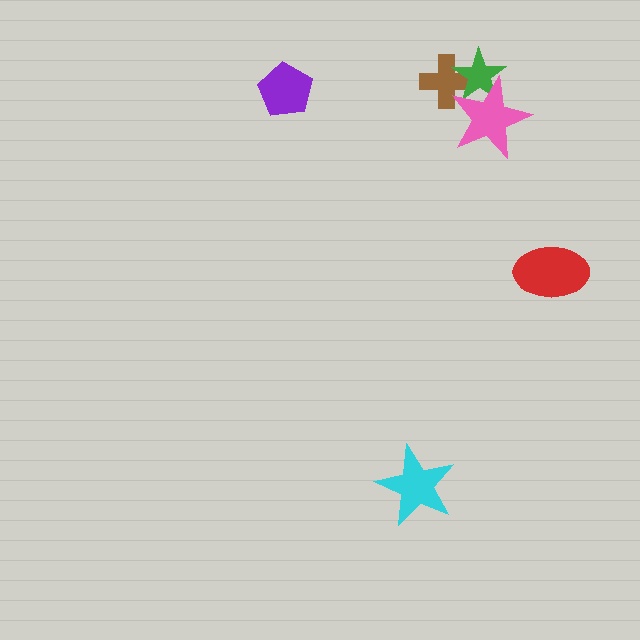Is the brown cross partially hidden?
Yes, it is partially covered by another shape.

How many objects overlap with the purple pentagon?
0 objects overlap with the purple pentagon.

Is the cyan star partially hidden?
No, no other shape covers it.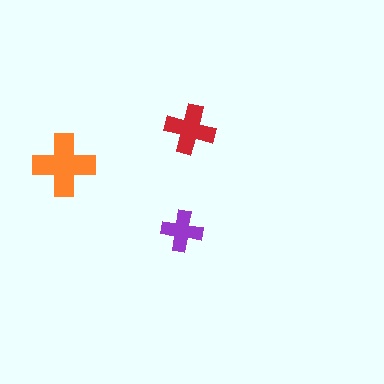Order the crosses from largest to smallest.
the orange one, the red one, the purple one.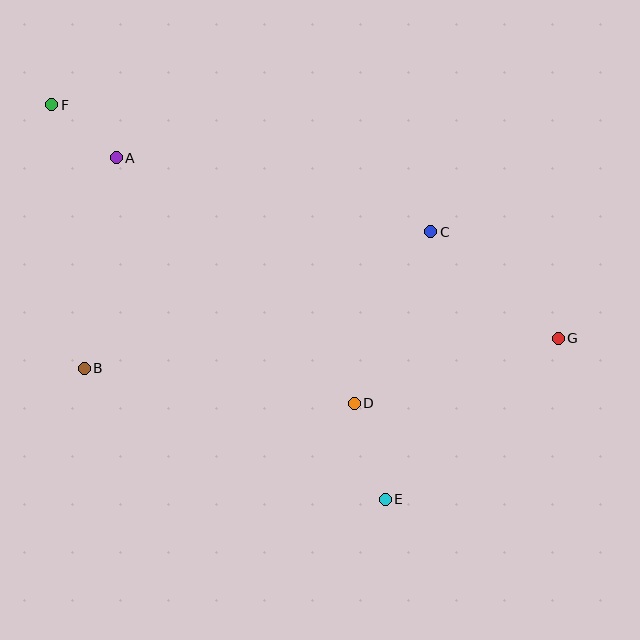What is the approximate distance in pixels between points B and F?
The distance between B and F is approximately 265 pixels.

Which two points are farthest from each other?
Points F and G are farthest from each other.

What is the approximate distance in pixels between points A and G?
The distance between A and G is approximately 478 pixels.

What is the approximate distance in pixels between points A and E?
The distance between A and E is approximately 435 pixels.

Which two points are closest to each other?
Points A and F are closest to each other.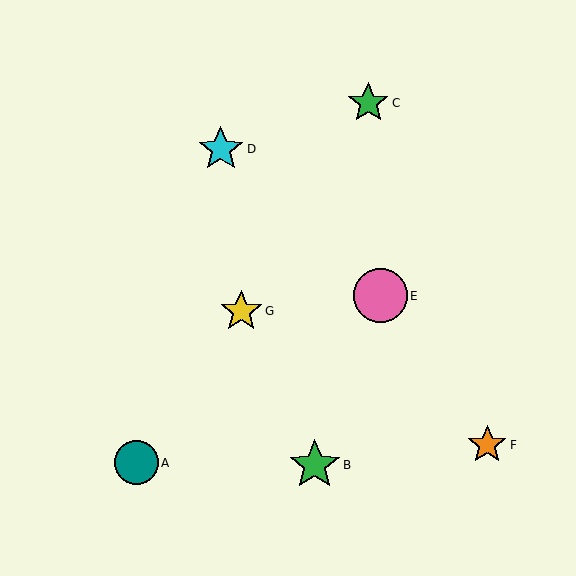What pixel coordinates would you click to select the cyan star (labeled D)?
Click at (221, 149) to select the cyan star D.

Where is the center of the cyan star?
The center of the cyan star is at (221, 149).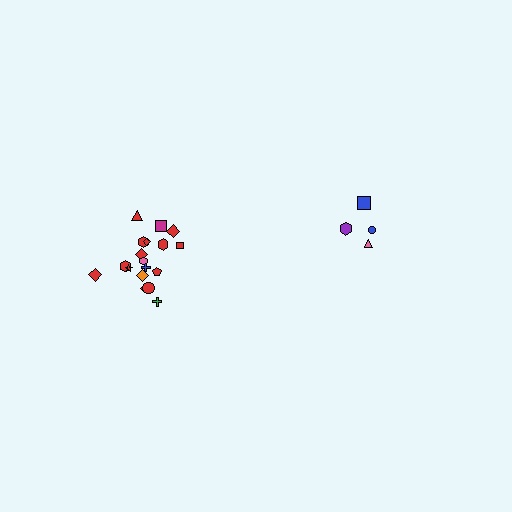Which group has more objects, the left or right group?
The left group.